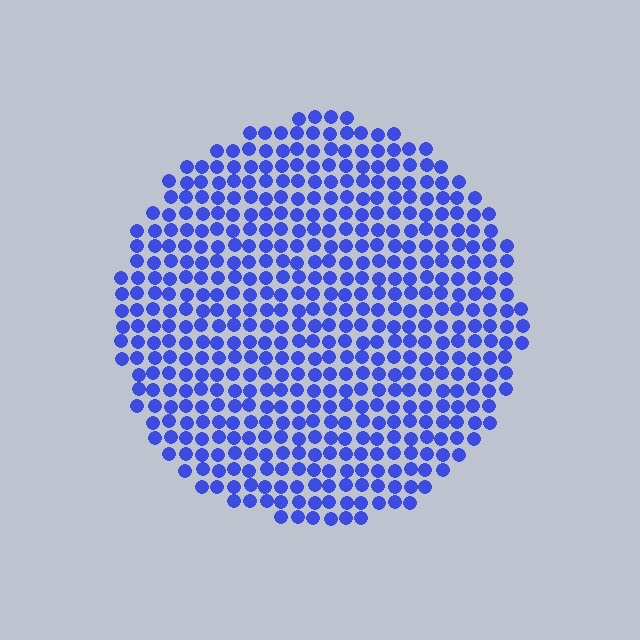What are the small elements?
The small elements are circles.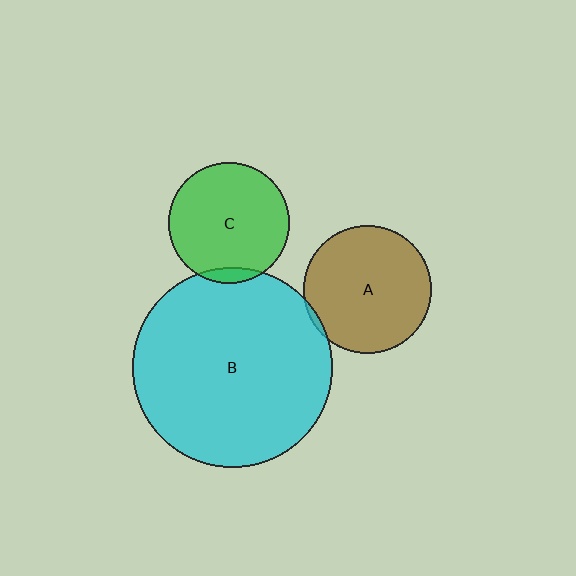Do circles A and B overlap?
Yes.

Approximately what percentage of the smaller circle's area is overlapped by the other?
Approximately 5%.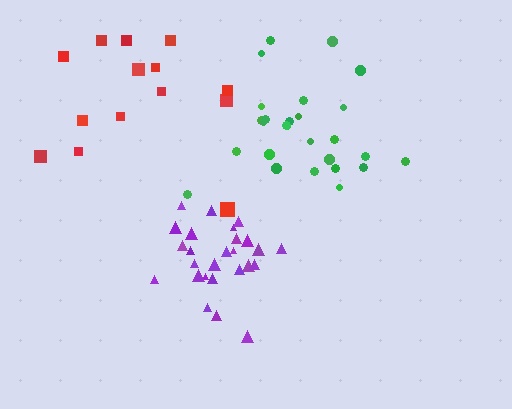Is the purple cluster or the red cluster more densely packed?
Purple.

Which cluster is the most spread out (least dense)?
Red.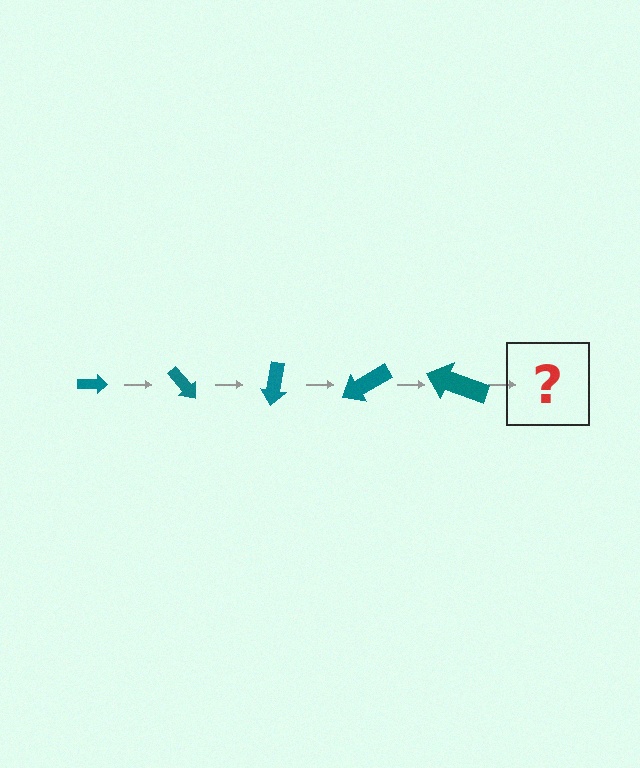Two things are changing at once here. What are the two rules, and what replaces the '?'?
The two rules are that the arrow grows larger each step and it rotates 50 degrees each step. The '?' should be an arrow, larger than the previous one and rotated 250 degrees from the start.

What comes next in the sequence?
The next element should be an arrow, larger than the previous one and rotated 250 degrees from the start.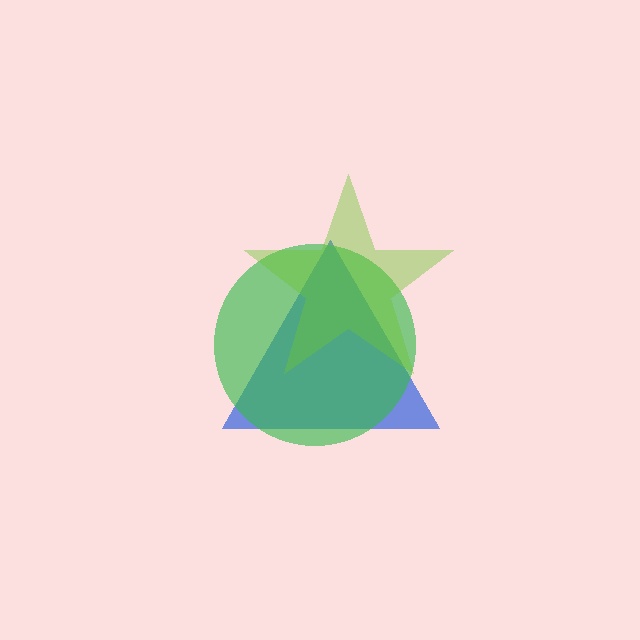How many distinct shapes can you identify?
There are 3 distinct shapes: a blue triangle, a green circle, a lime star.